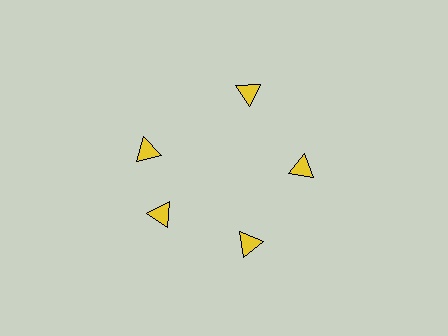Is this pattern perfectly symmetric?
No. The 5 yellow triangles are arranged in a ring, but one element near the 10 o'clock position is rotated out of alignment along the ring, breaking the 5-fold rotational symmetry.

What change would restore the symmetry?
The symmetry would be restored by rotating it back into even spacing with its neighbors so that all 5 triangles sit at equal angles and equal distance from the center.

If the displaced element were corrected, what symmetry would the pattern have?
It would have 5-fold rotational symmetry — the pattern would map onto itself every 72 degrees.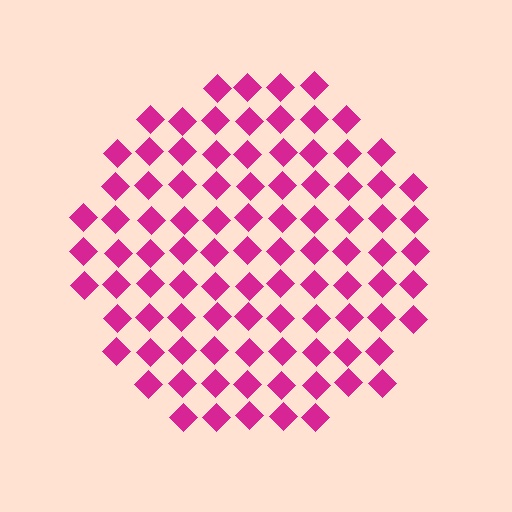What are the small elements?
The small elements are diamonds.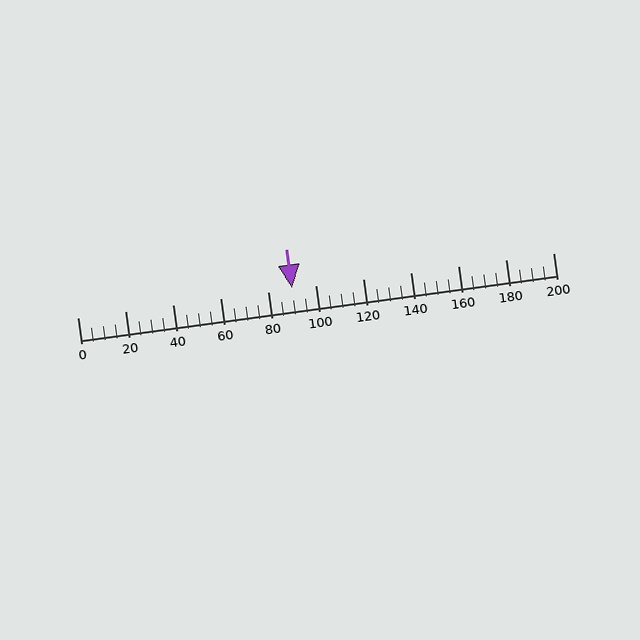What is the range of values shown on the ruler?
The ruler shows values from 0 to 200.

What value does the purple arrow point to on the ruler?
The purple arrow points to approximately 90.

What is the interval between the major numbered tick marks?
The major tick marks are spaced 20 units apart.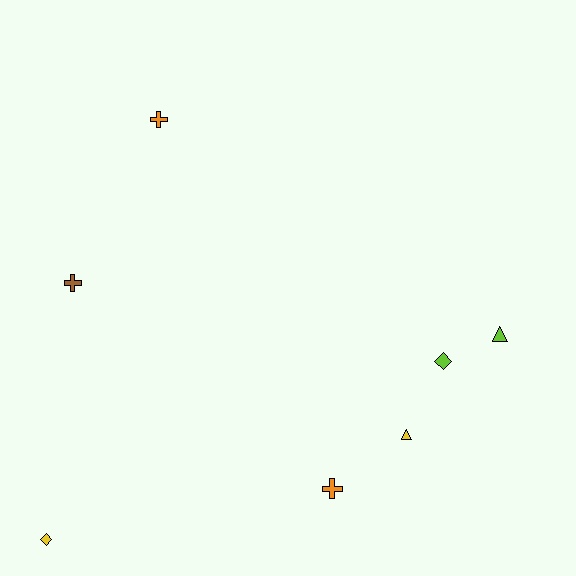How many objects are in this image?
There are 7 objects.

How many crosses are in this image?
There are 3 crosses.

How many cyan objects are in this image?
There are no cyan objects.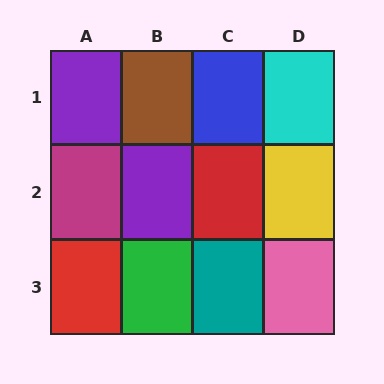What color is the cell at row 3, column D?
Pink.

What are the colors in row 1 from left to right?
Purple, brown, blue, cyan.